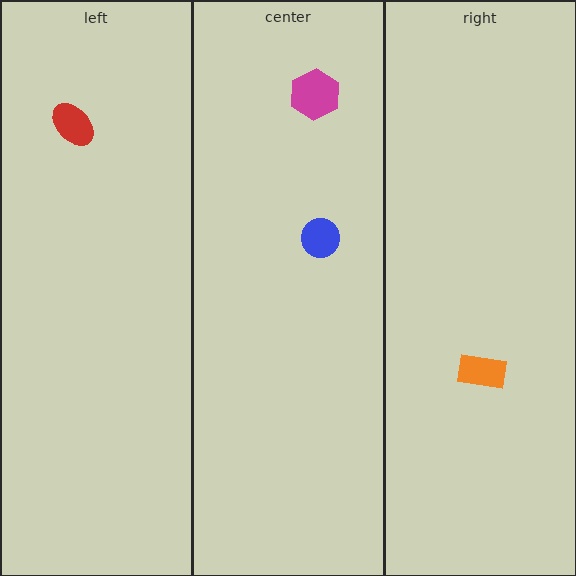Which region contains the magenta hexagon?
The center region.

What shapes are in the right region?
The orange rectangle.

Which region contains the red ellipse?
The left region.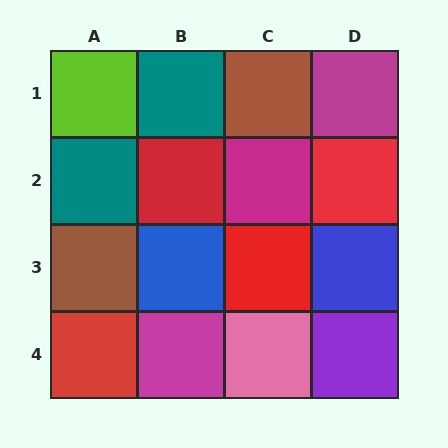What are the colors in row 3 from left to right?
Brown, blue, red, blue.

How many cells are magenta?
3 cells are magenta.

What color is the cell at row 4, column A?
Red.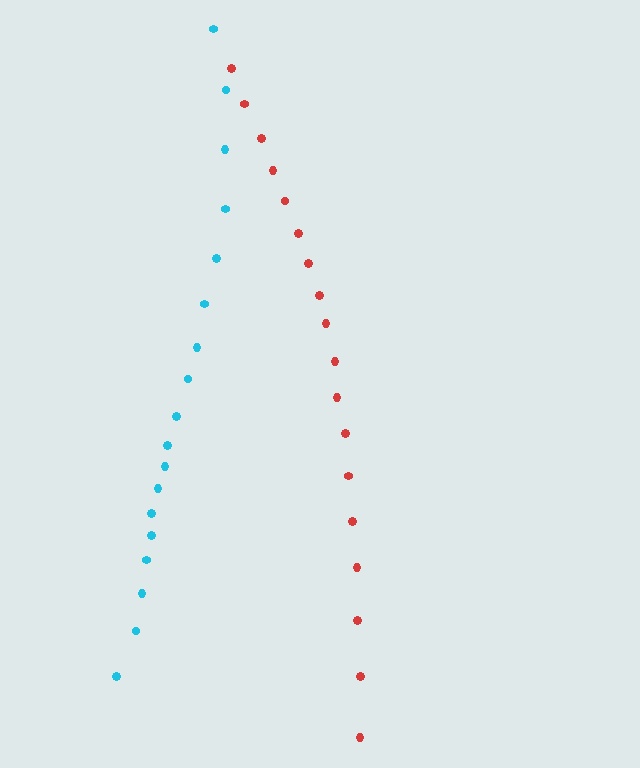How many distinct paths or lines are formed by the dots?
There are 2 distinct paths.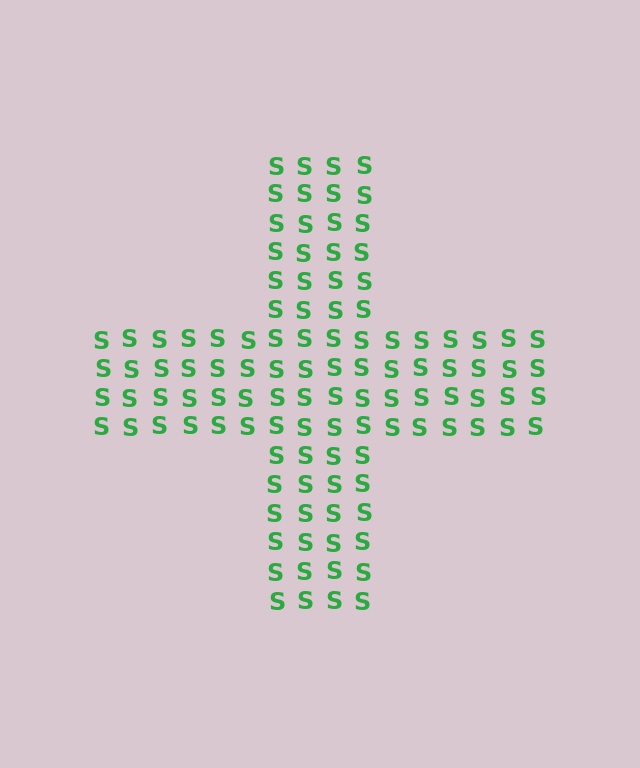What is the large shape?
The large shape is a cross.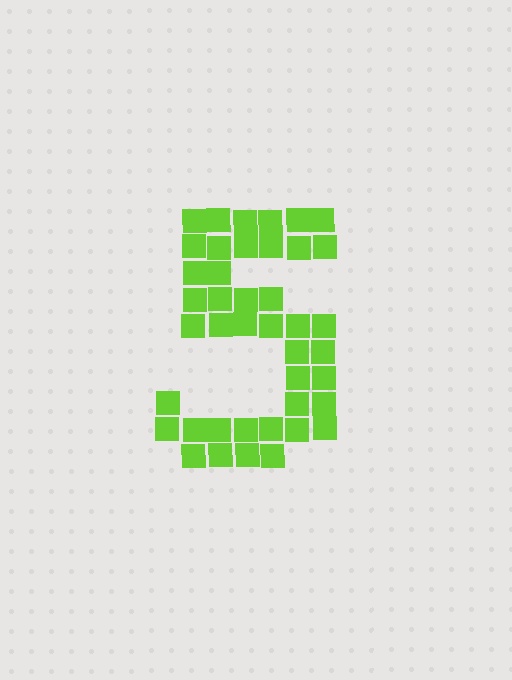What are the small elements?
The small elements are squares.